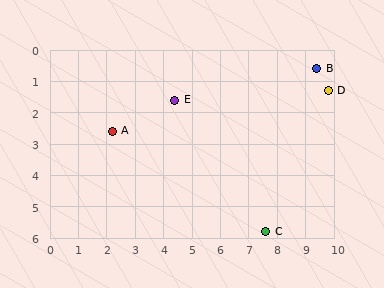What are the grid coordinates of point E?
Point E is at approximately (4.4, 1.6).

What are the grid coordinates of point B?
Point B is at approximately (9.4, 0.6).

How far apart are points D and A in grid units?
Points D and A are about 7.7 grid units apart.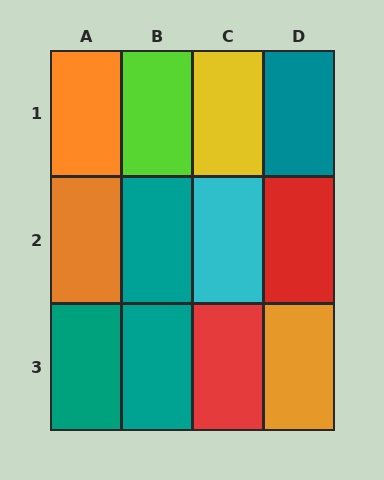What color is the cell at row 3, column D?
Orange.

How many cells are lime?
1 cell is lime.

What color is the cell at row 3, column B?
Teal.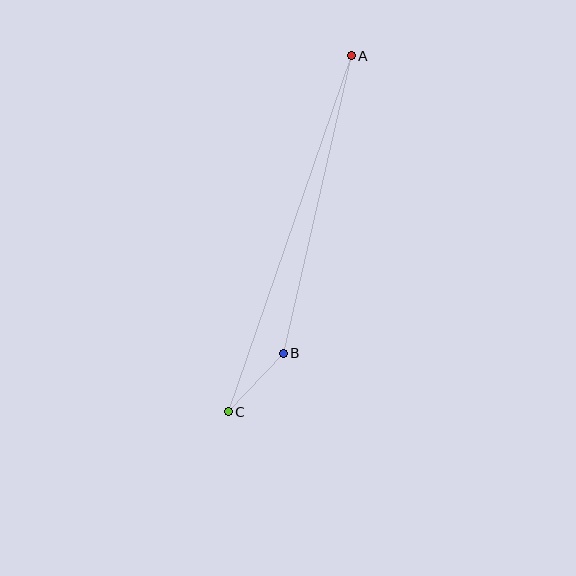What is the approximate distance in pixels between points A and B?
The distance between A and B is approximately 305 pixels.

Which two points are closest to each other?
Points B and C are closest to each other.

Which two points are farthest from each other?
Points A and C are farthest from each other.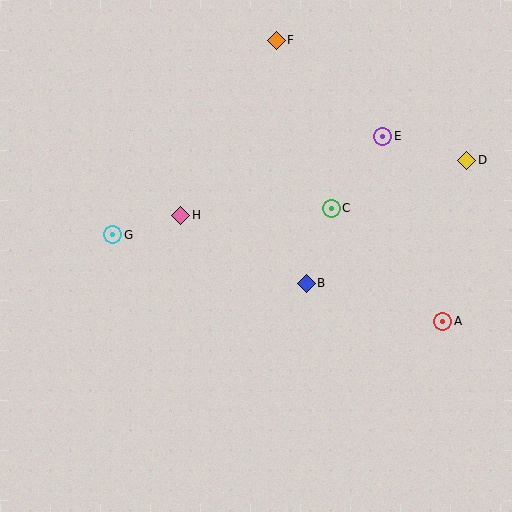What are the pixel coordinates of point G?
Point G is at (113, 235).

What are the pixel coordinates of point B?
Point B is at (306, 283).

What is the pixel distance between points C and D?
The distance between C and D is 144 pixels.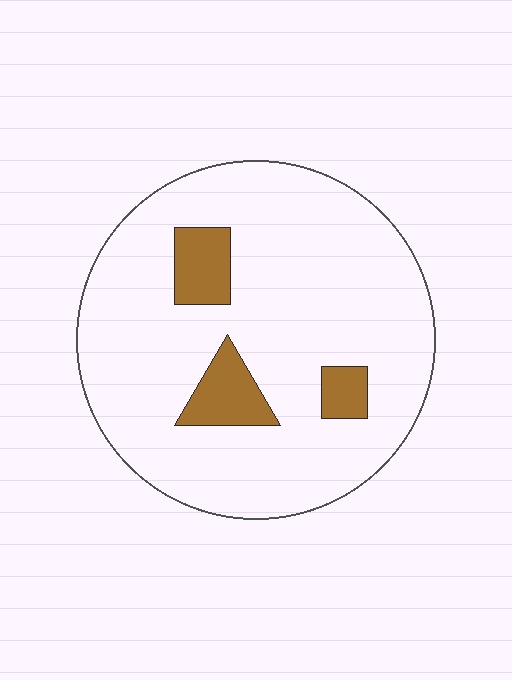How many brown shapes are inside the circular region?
3.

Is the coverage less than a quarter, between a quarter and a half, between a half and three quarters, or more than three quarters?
Less than a quarter.